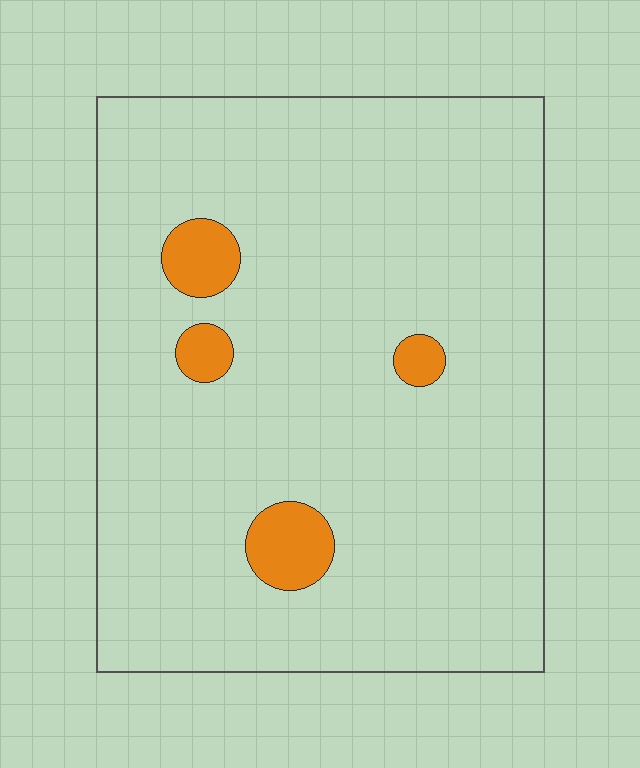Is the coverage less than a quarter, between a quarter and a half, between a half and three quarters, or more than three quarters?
Less than a quarter.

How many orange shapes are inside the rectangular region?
4.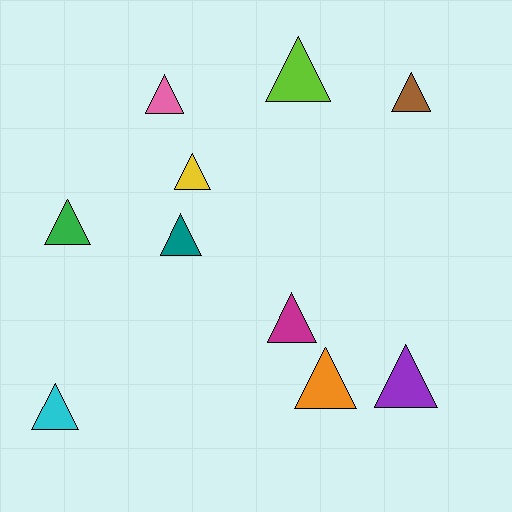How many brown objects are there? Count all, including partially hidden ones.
There is 1 brown object.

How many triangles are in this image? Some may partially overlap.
There are 10 triangles.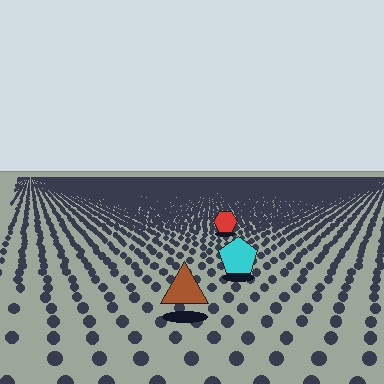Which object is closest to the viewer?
The brown triangle is closest. The texture marks near it are larger and more spread out.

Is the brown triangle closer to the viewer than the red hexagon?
Yes. The brown triangle is closer — you can tell from the texture gradient: the ground texture is coarser near it.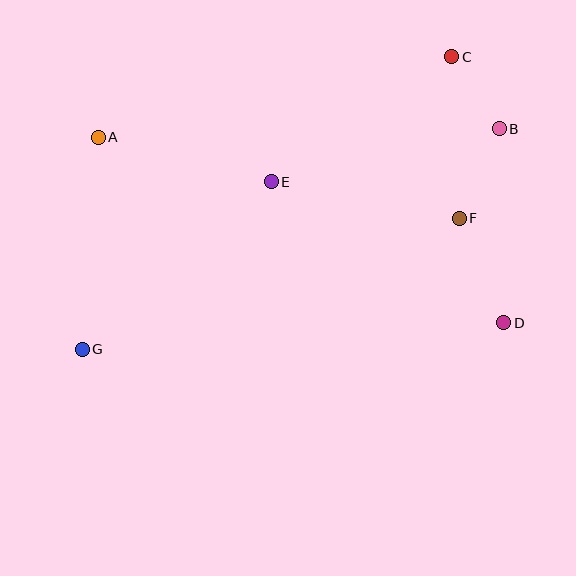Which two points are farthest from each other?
Points B and G are farthest from each other.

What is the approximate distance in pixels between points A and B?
The distance between A and B is approximately 401 pixels.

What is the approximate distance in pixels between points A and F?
The distance between A and F is approximately 370 pixels.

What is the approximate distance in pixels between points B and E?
The distance between B and E is approximately 234 pixels.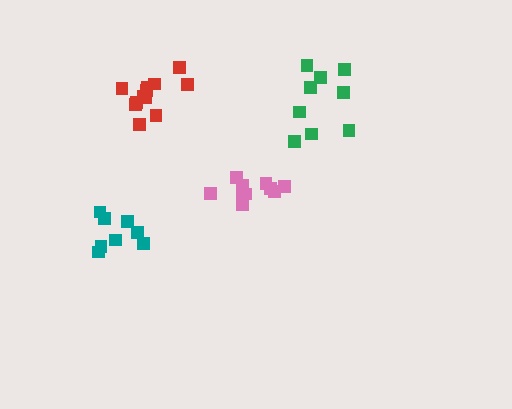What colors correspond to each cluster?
The clusters are colored: teal, pink, red, green.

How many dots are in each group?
Group 1: 8 dots, Group 2: 10 dots, Group 3: 12 dots, Group 4: 9 dots (39 total).